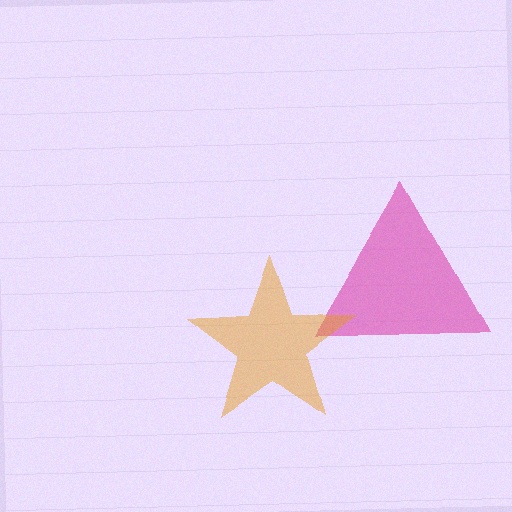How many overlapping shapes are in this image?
There are 2 overlapping shapes in the image.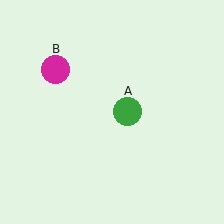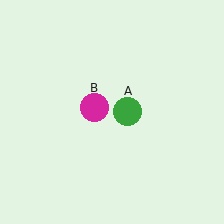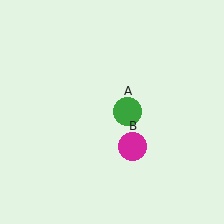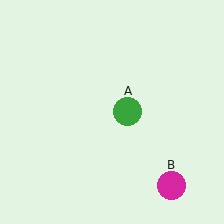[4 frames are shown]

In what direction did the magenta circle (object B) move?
The magenta circle (object B) moved down and to the right.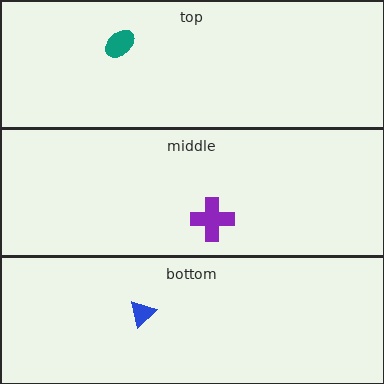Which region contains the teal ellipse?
The top region.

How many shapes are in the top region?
1.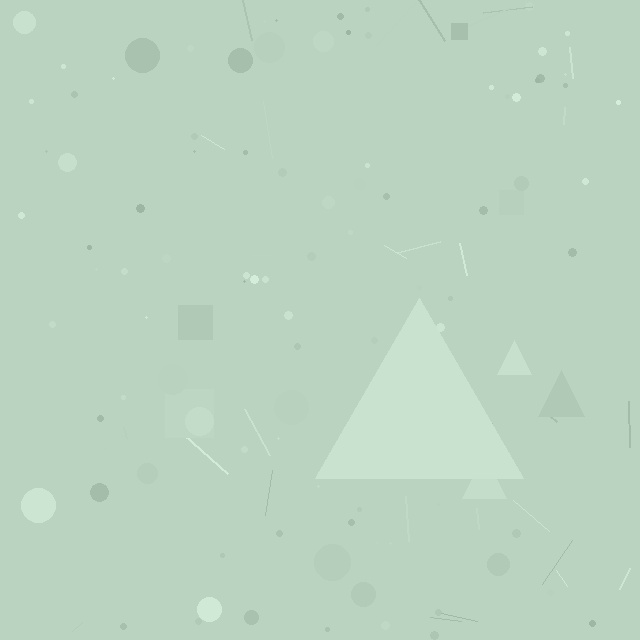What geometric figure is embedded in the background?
A triangle is embedded in the background.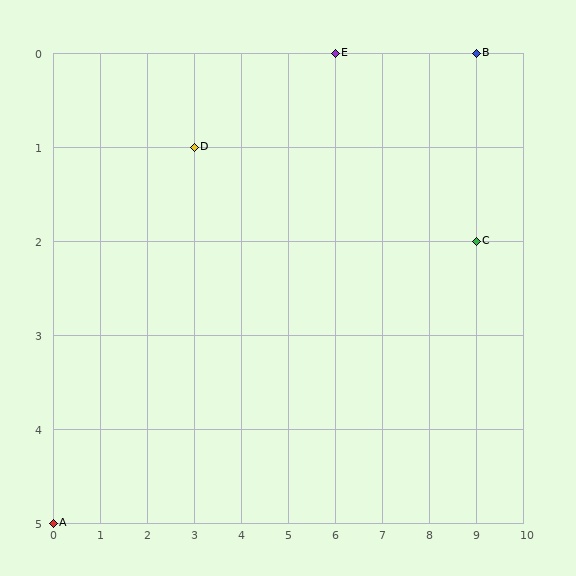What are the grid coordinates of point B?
Point B is at grid coordinates (9, 0).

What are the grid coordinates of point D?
Point D is at grid coordinates (3, 1).